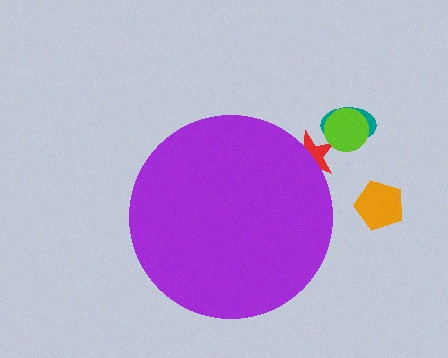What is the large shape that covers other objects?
A purple circle.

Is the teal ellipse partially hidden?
No, the teal ellipse is fully visible.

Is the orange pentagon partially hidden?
No, the orange pentagon is fully visible.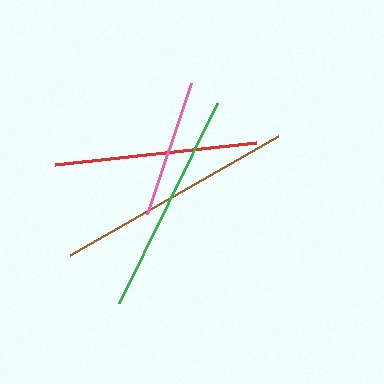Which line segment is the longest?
The brown line is the longest at approximately 241 pixels.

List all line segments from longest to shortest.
From longest to shortest: brown, green, red, pink.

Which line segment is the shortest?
The pink line is the shortest at approximately 139 pixels.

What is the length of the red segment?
The red segment is approximately 202 pixels long.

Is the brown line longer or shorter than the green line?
The brown line is longer than the green line.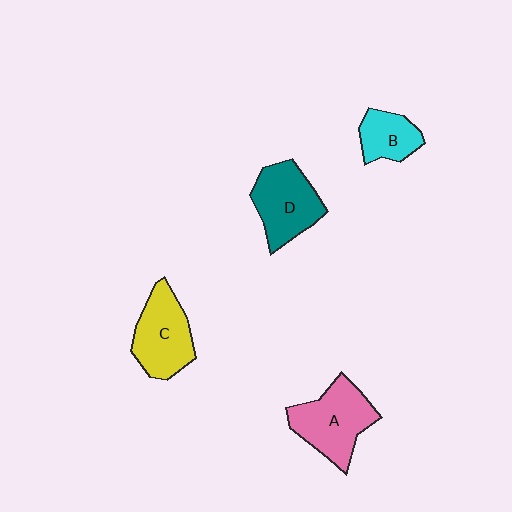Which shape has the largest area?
Shape A (pink).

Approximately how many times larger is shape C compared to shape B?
Approximately 1.6 times.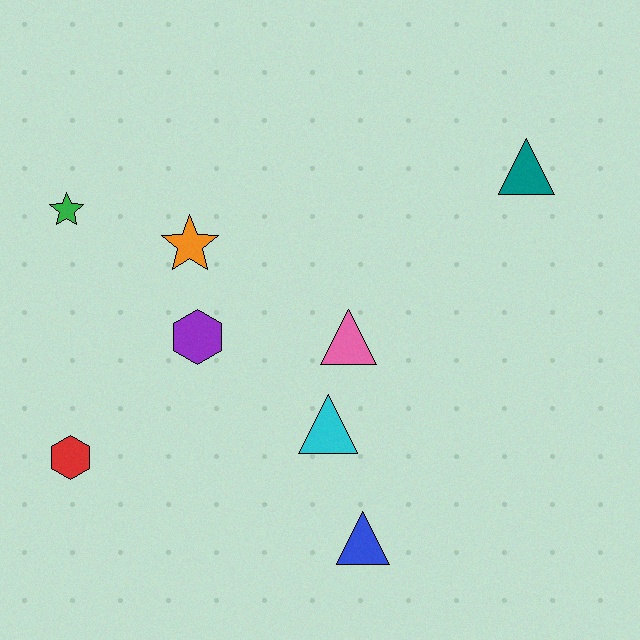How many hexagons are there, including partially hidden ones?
There are 2 hexagons.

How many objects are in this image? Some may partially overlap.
There are 8 objects.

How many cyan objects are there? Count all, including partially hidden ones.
There is 1 cyan object.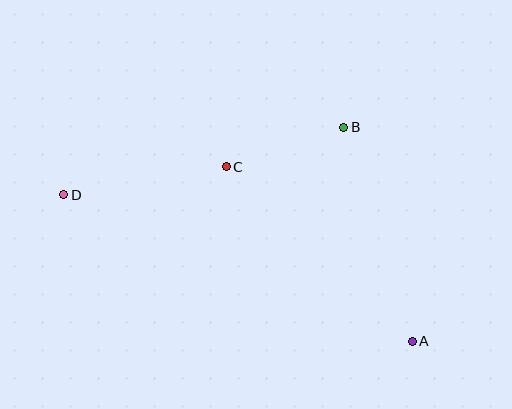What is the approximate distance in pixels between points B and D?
The distance between B and D is approximately 288 pixels.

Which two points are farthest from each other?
Points A and D are farthest from each other.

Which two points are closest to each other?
Points B and C are closest to each other.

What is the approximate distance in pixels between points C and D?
The distance between C and D is approximately 165 pixels.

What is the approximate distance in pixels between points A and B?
The distance between A and B is approximately 225 pixels.